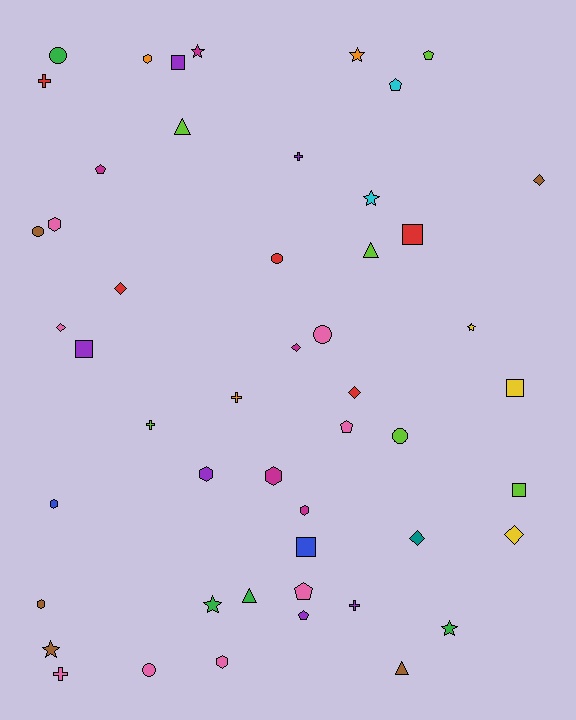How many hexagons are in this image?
There are 8 hexagons.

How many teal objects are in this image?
There is 1 teal object.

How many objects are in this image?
There are 50 objects.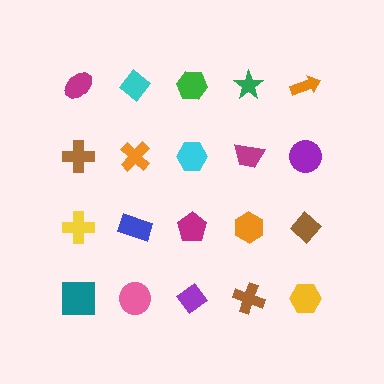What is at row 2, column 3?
A cyan hexagon.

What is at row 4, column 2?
A pink circle.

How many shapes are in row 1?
5 shapes.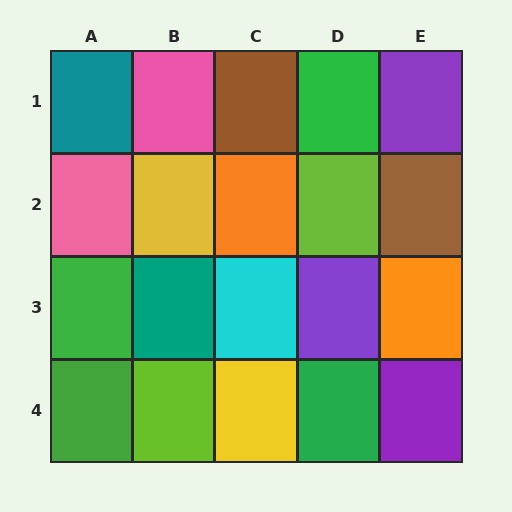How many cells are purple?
3 cells are purple.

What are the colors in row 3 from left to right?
Green, teal, cyan, purple, orange.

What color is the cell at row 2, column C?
Orange.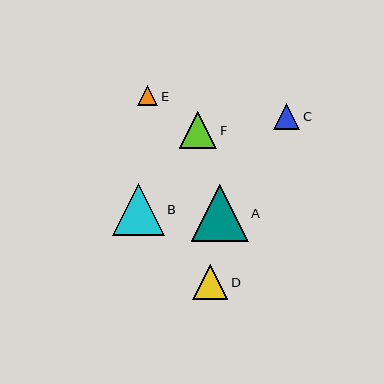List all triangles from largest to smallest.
From largest to smallest: A, B, F, D, C, E.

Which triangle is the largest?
Triangle A is the largest with a size of approximately 57 pixels.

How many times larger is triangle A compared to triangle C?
Triangle A is approximately 2.2 times the size of triangle C.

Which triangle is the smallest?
Triangle E is the smallest with a size of approximately 20 pixels.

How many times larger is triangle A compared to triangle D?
Triangle A is approximately 1.6 times the size of triangle D.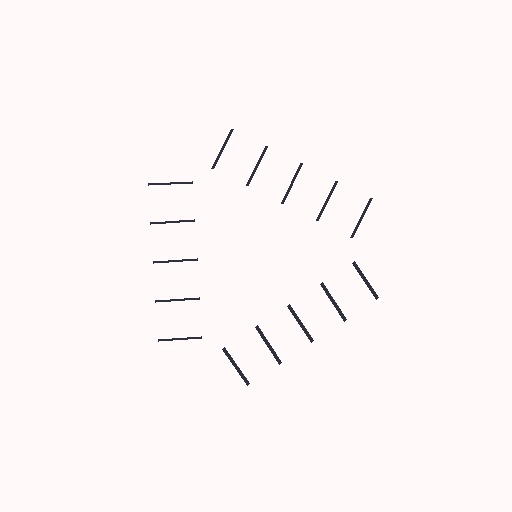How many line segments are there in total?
15 — 5 along each of the 3 edges.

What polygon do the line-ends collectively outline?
An illusory triangle — the line segments terminate on its edges but no continuous stroke is drawn.